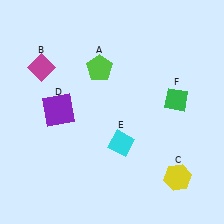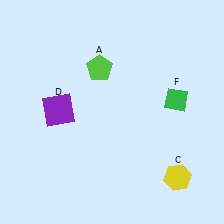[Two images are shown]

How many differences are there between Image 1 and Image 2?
There are 2 differences between the two images.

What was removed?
The magenta diamond (B), the cyan diamond (E) were removed in Image 2.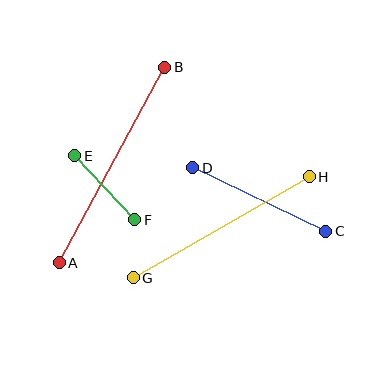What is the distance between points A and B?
The distance is approximately 222 pixels.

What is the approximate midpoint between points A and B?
The midpoint is at approximately (112, 165) pixels.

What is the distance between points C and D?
The distance is approximately 148 pixels.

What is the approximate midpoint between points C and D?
The midpoint is at approximately (259, 199) pixels.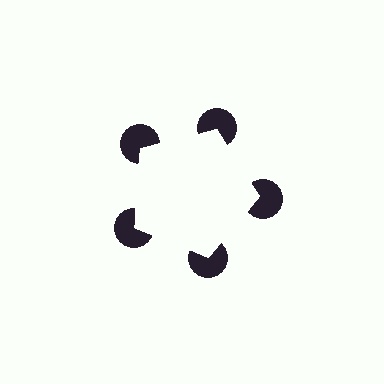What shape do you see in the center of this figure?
An illusory pentagon — its edges are inferred from the aligned wedge cuts in the pac-man discs, not physically drawn.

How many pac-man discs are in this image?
There are 5 — one at each vertex of the illusory pentagon.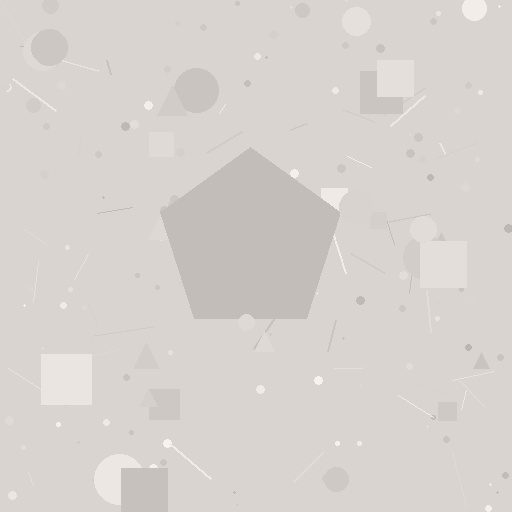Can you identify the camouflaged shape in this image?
The camouflaged shape is a pentagon.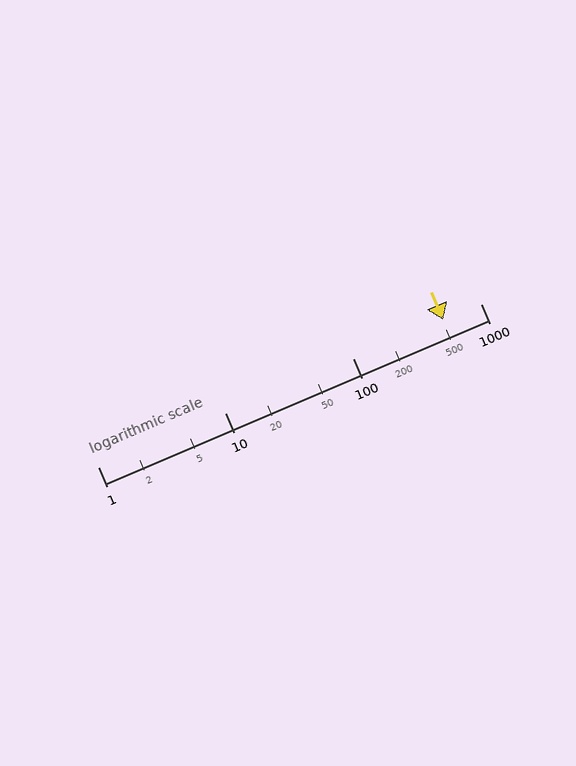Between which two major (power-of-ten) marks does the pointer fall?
The pointer is between 100 and 1000.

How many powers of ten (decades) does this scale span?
The scale spans 3 decades, from 1 to 1000.